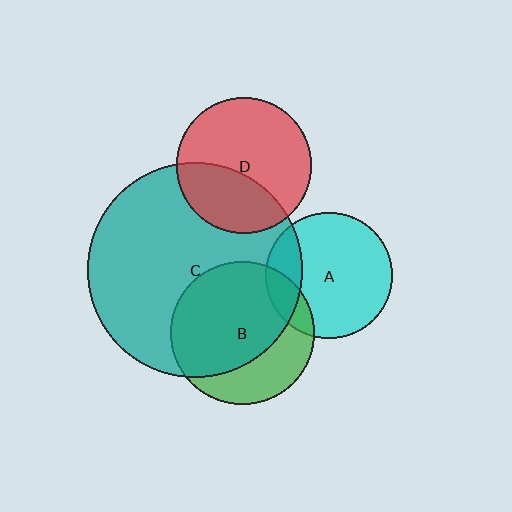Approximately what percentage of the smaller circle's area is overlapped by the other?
Approximately 35%.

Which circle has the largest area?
Circle C (teal).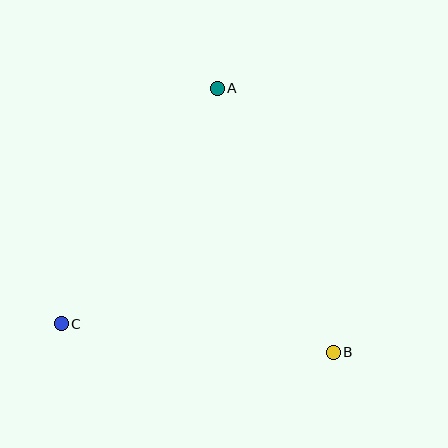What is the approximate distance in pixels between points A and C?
The distance between A and C is approximately 282 pixels.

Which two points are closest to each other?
Points B and C are closest to each other.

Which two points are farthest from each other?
Points A and B are farthest from each other.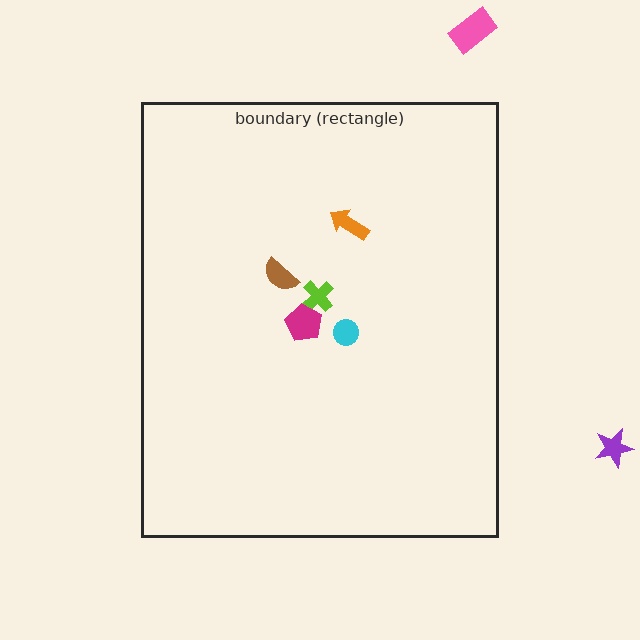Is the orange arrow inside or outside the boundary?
Inside.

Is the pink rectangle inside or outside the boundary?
Outside.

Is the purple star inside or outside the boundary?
Outside.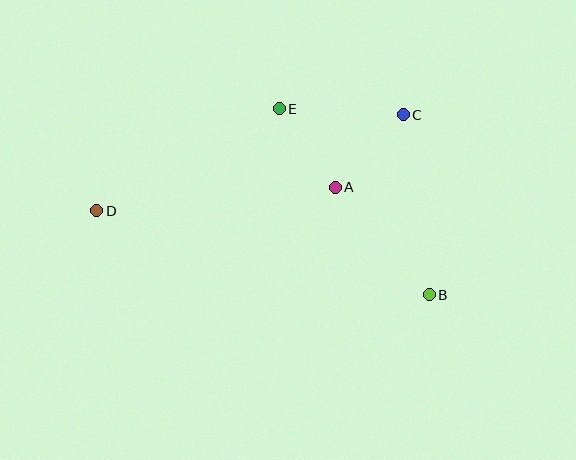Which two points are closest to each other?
Points A and E are closest to each other.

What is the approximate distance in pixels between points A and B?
The distance between A and B is approximately 143 pixels.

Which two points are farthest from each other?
Points B and D are farthest from each other.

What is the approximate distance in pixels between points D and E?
The distance between D and E is approximately 209 pixels.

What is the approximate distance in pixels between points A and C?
The distance between A and C is approximately 99 pixels.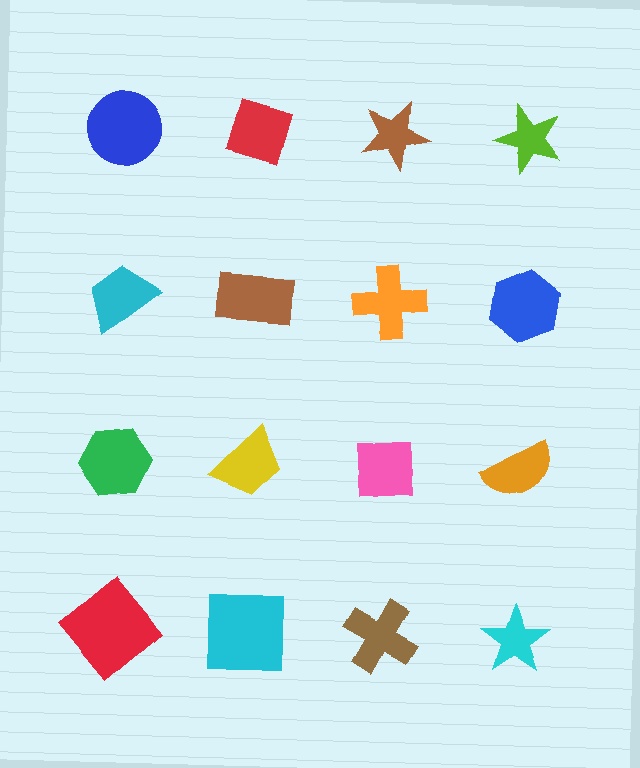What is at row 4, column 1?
A red diamond.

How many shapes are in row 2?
4 shapes.